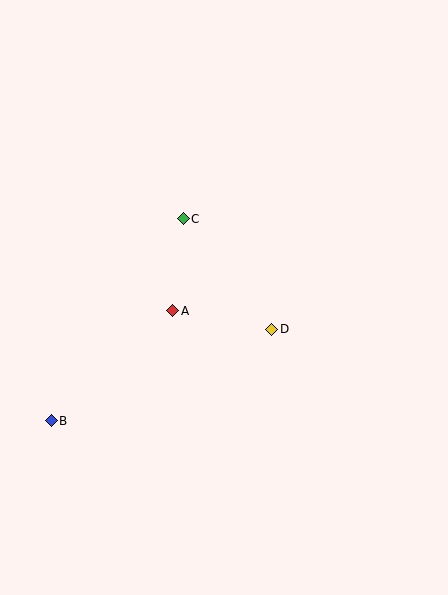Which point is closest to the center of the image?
Point A at (173, 311) is closest to the center.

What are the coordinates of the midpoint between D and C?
The midpoint between D and C is at (228, 274).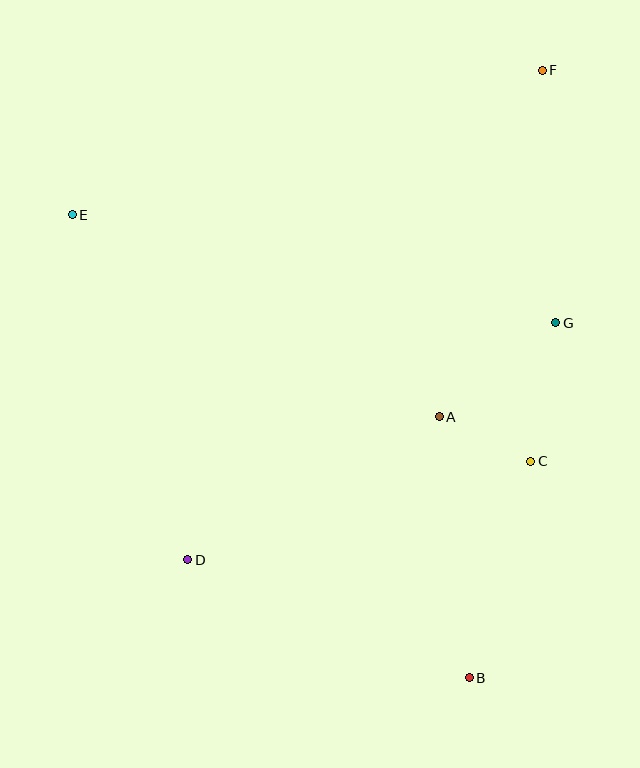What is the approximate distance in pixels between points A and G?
The distance between A and G is approximately 149 pixels.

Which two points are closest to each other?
Points A and C are closest to each other.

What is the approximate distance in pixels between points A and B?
The distance between A and B is approximately 263 pixels.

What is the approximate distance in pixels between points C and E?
The distance between C and E is approximately 520 pixels.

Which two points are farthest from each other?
Points B and F are farthest from each other.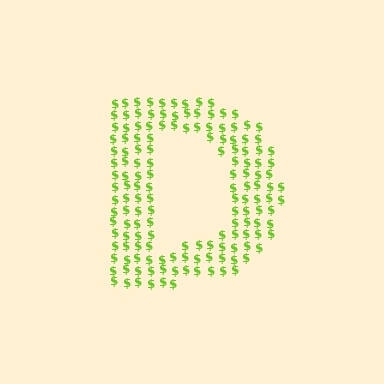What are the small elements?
The small elements are dollar signs.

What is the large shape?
The large shape is the letter D.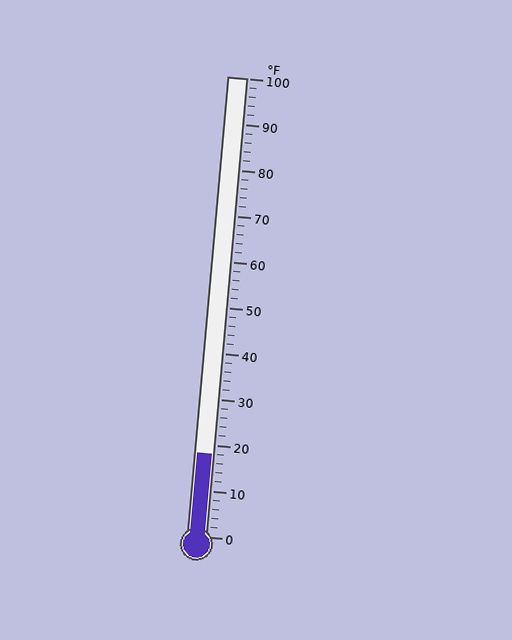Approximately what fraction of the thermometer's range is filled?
The thermometer is filled to approximately 20% of its range.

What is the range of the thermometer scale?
The thermometer scale ranges from 0°F to 100°F.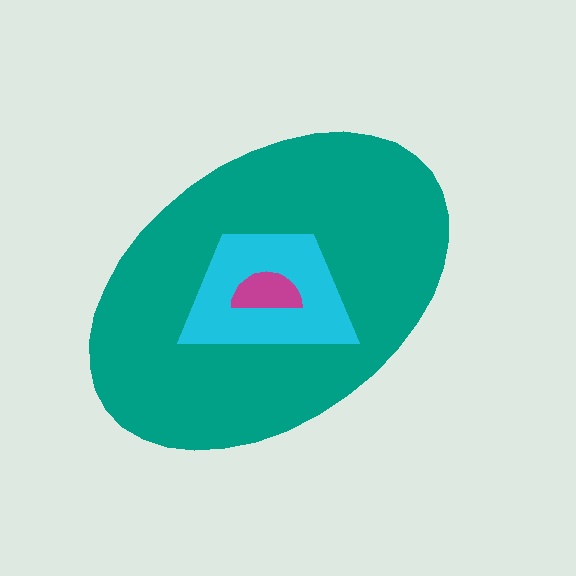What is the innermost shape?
The magenta semicircle.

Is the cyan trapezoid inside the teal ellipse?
Yes.